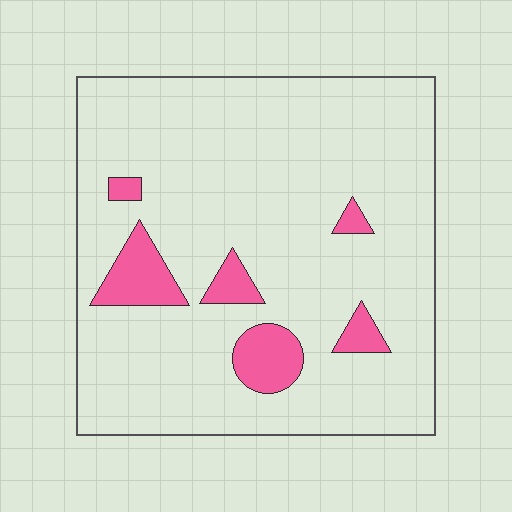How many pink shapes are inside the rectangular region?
6.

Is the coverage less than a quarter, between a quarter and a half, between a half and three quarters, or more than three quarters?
Less than a quarter.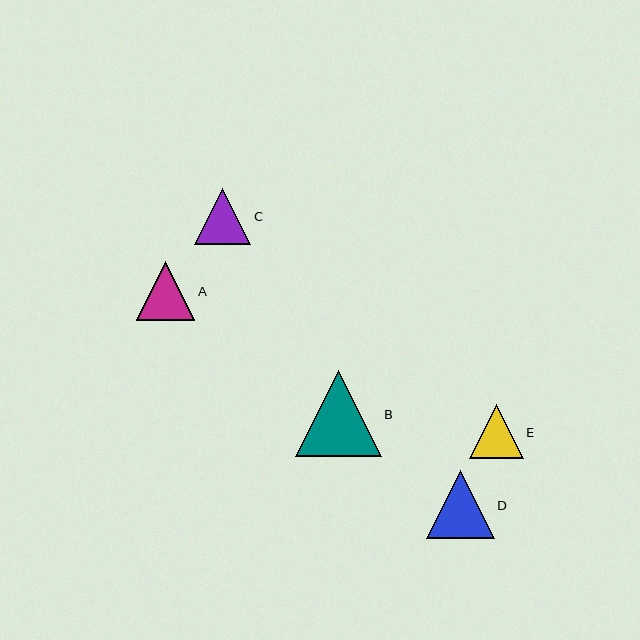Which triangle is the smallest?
Triangle E is the smallest with a size of approximately 54 pixels.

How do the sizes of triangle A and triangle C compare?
Triangle A and triangle C are approximately the same size.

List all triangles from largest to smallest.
From largest to smallest: B, D, A, C, E.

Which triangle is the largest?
Triangle B is the largest with a size of approximately 86 pixels.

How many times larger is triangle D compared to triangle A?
Triangle D is approximately 1.1 times the size of triangle A.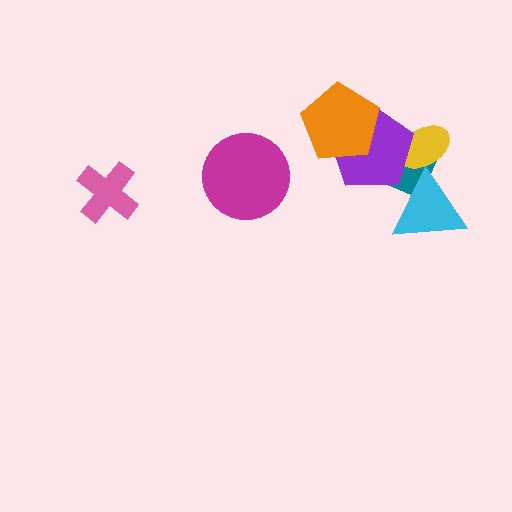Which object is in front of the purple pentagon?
The orange pentagon is in front of the purple pentagon.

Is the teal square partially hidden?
Yes, it is partially covered by another shape.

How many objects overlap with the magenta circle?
0 objects overlap with the magenta circle.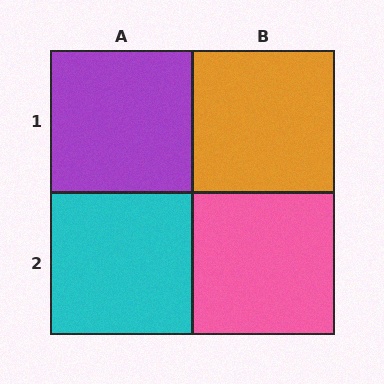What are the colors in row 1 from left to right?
Purple, orange.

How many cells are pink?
1 cell is pink.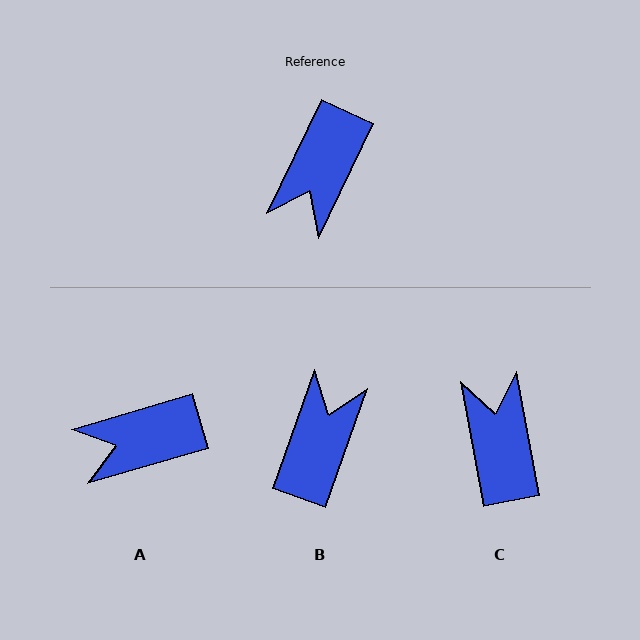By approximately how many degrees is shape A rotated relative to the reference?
Approximately 48 degrees clockwise.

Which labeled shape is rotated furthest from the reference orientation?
B, about 174 degrees away.